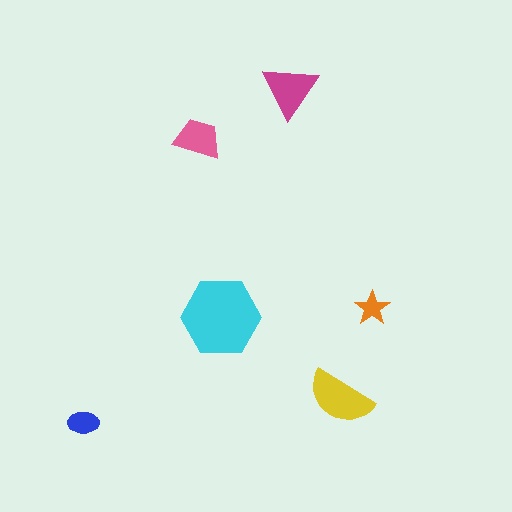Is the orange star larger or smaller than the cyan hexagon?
Smaller.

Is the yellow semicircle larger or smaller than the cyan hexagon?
Smaller.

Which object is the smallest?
The orange star.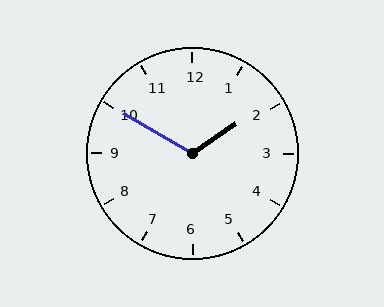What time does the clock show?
1:50.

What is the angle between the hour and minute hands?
Approximately 115 degrees.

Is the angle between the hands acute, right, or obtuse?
It is obtuse.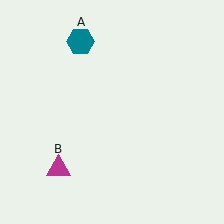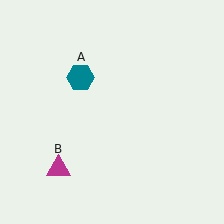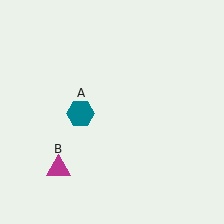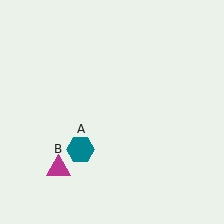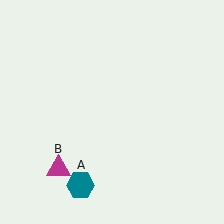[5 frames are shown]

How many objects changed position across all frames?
1 object changed position: teal hexagon (object A).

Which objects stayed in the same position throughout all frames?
Magenta triangle (object B) remained stationary.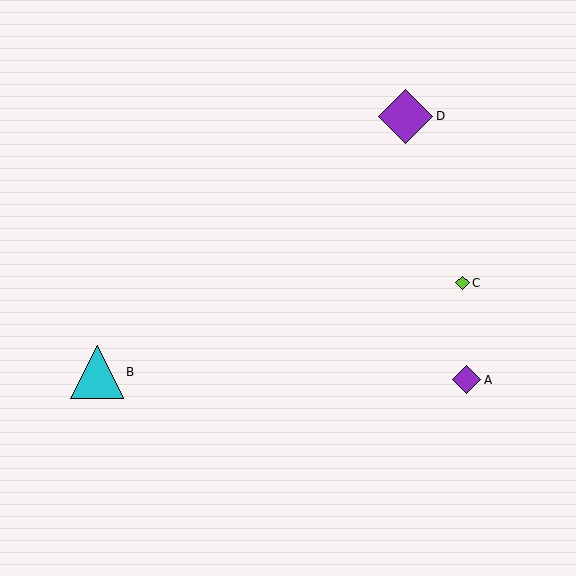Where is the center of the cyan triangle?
The center of the cyan triangle is at (97, 372).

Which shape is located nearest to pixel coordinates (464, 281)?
The lime diamond (labeled C) at (462, 283) is nearest to that location.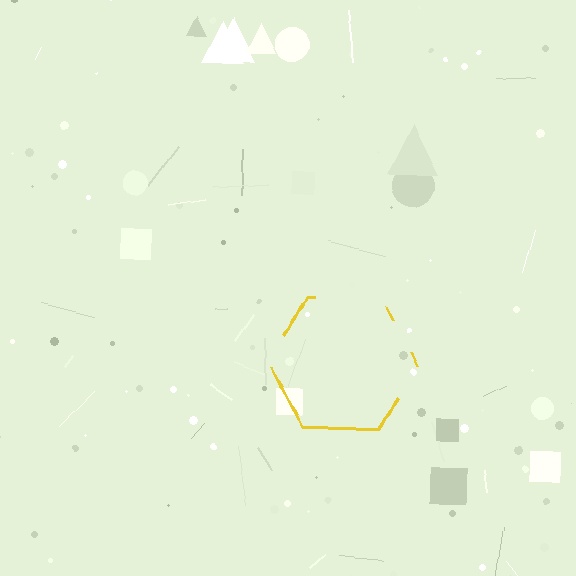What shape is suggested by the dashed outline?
The dashed outline suggests a hexagon.